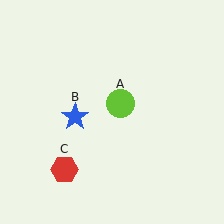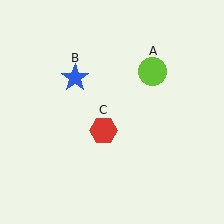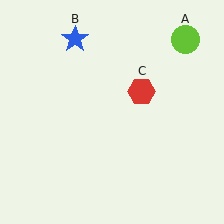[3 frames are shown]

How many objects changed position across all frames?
3 objects changed position: lime circle (object A), blue star (object B), red hexagon (object C).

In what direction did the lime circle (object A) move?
The lime circle (object A) moved up and to the right.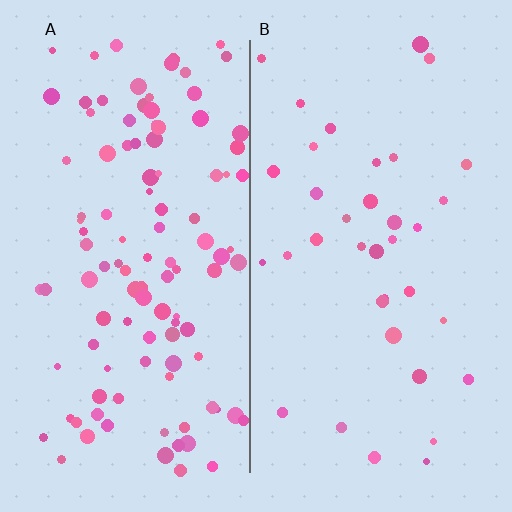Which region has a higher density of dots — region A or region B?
A (the left).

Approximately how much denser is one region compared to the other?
Approximately 2.9× — region A over region B.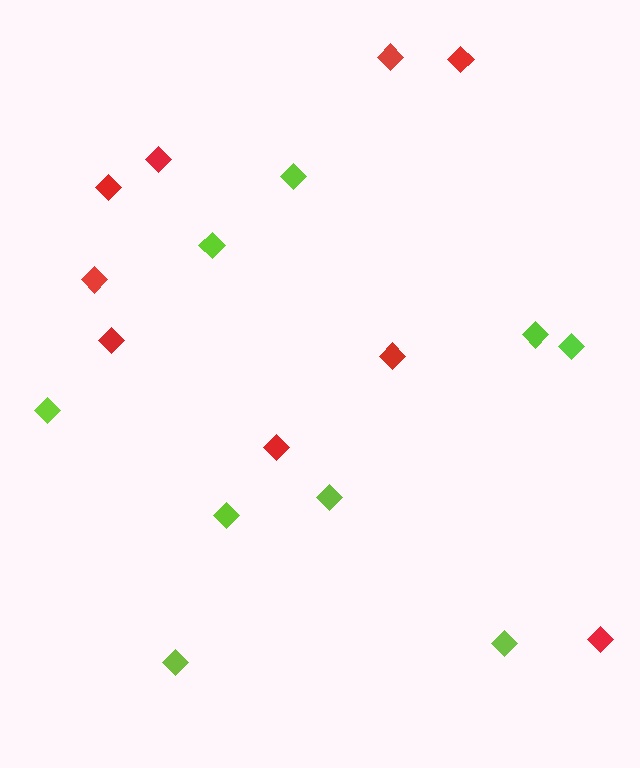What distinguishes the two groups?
There are 2 groups: one group of red diamonds (9) and one group of lime diamonds (9).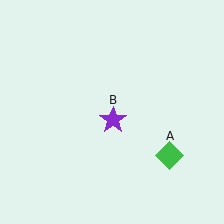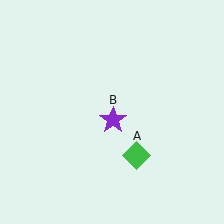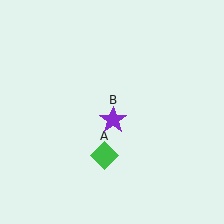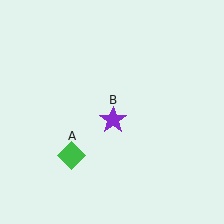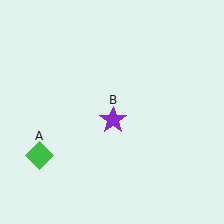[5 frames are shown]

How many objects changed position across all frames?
1 object changed position: green diamond (object A).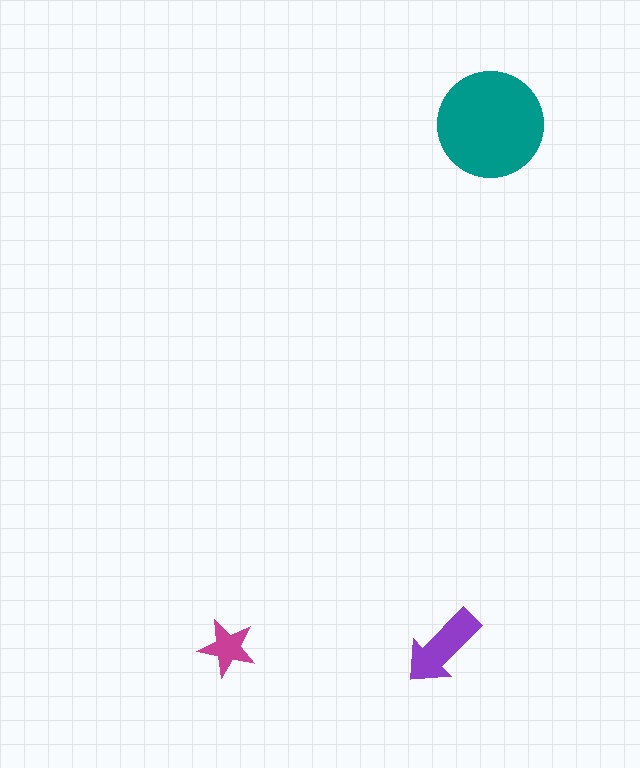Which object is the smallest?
The magenta star.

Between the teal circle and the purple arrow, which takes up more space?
The teal circle.